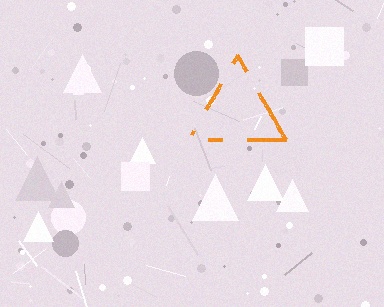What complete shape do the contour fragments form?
The contour fragments form a triangle.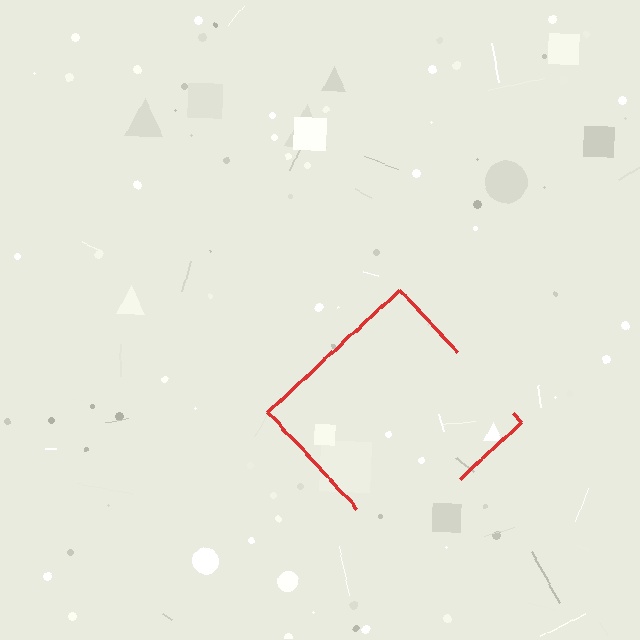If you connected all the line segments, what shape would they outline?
They would outline a diamond.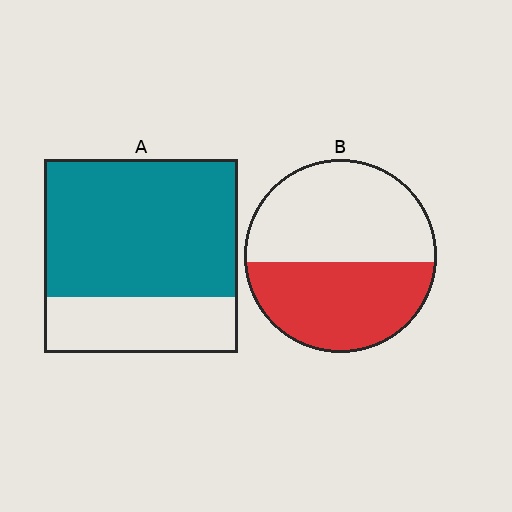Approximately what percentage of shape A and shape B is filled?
A is approximately 70% and B is approximately 45%.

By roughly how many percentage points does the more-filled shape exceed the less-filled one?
By roughly 25 percentage points (A over B).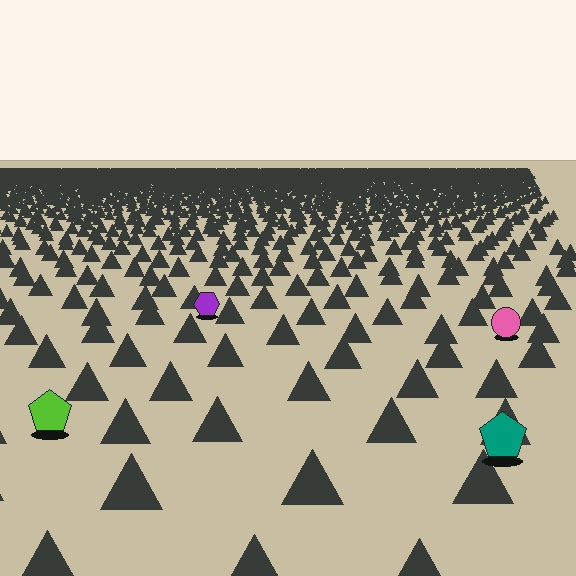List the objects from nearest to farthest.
From nearest to farthest: the teal pentagon, the lime pentagon, the pink circle, the purple hexagon.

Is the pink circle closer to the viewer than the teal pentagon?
No. The teal pentagon is closer — you can tell from the texture gradient: the ground texture is coarser near it.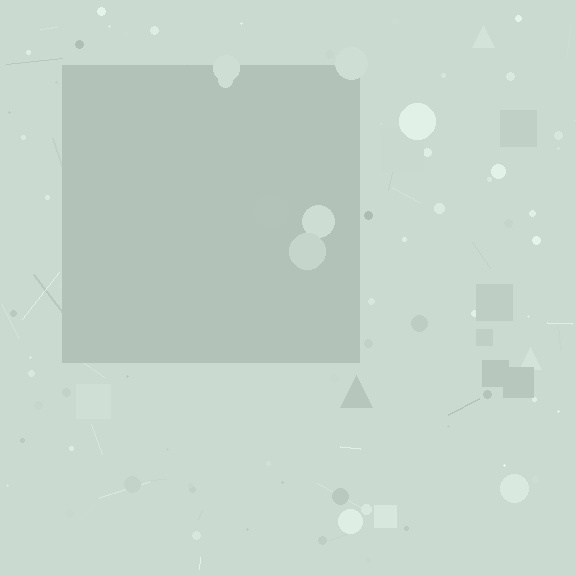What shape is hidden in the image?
A square is hidden in the image.